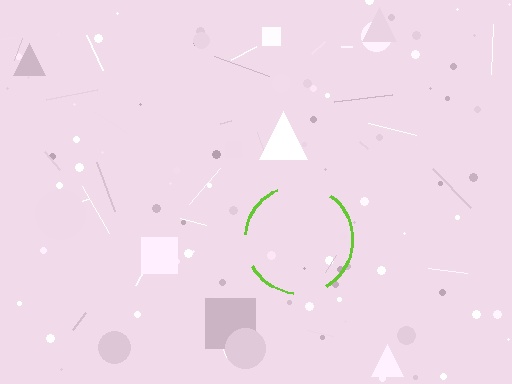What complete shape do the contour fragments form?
The contour fragments form a circle.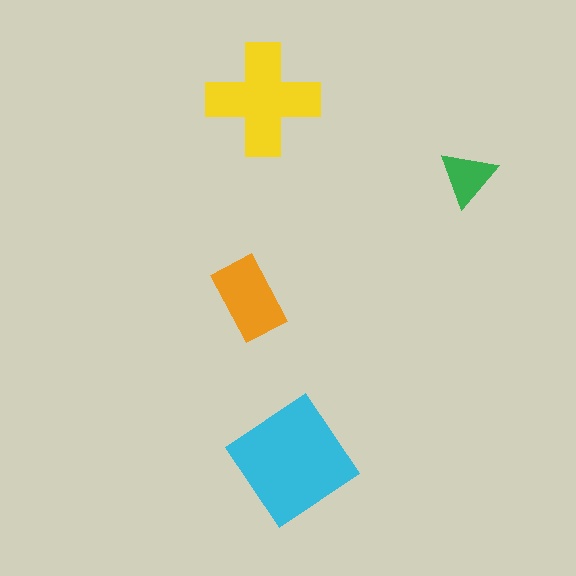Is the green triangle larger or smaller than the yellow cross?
Smaller.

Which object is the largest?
The cyan diamond.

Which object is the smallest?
The green triangle.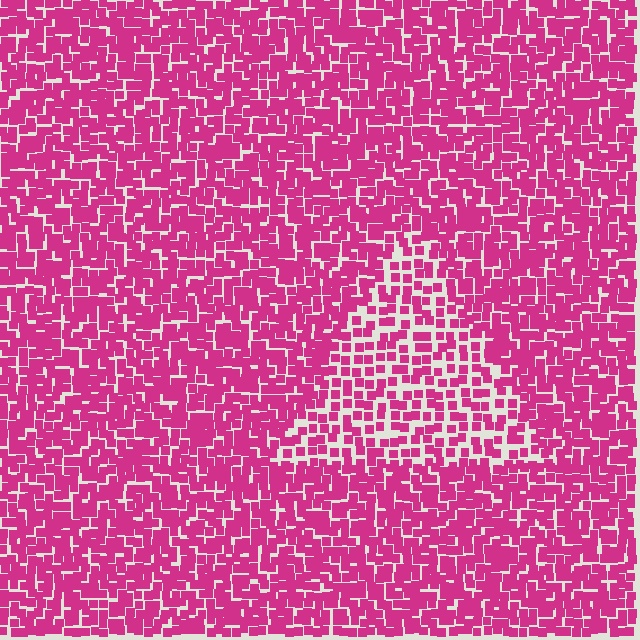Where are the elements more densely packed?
The elements are more densely packed outside the triangle boundary.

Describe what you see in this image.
The image contains small magenta elements arranged at two different densities. A triangle-shaped region is visible where the elements are less densely packed than the surrounding area.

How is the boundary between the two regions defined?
The boundary is defined by a change in element density (approximately 1.7x ratio). All elements are the same color, size, and shape.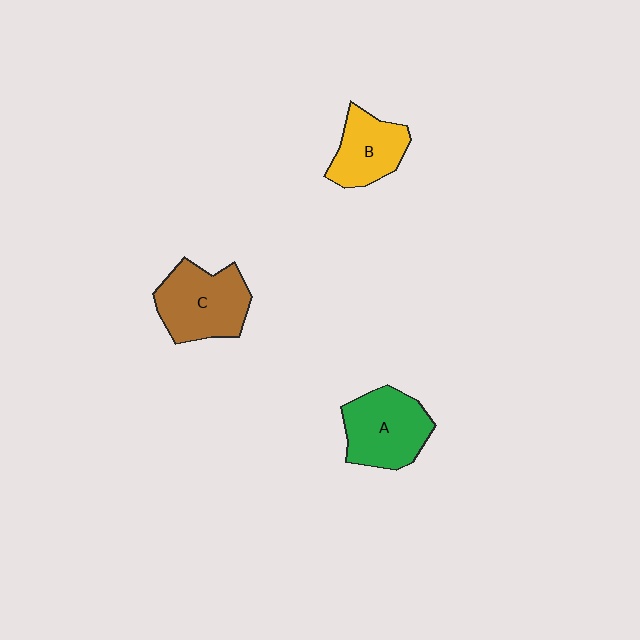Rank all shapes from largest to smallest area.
From largest to smallest: C (brown), A (green), B (yellow).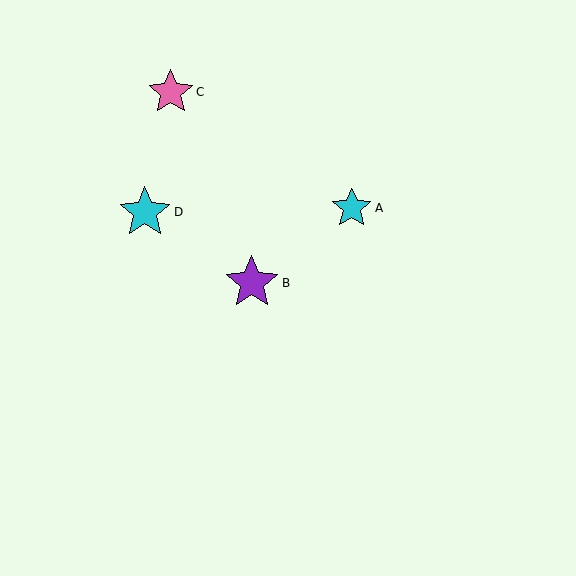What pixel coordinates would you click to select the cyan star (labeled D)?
Click at (145, 212) to select the cyan star D.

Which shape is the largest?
The purple star (labeled B) is the largest.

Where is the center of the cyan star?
The center of the cyan star is at (145, 212).